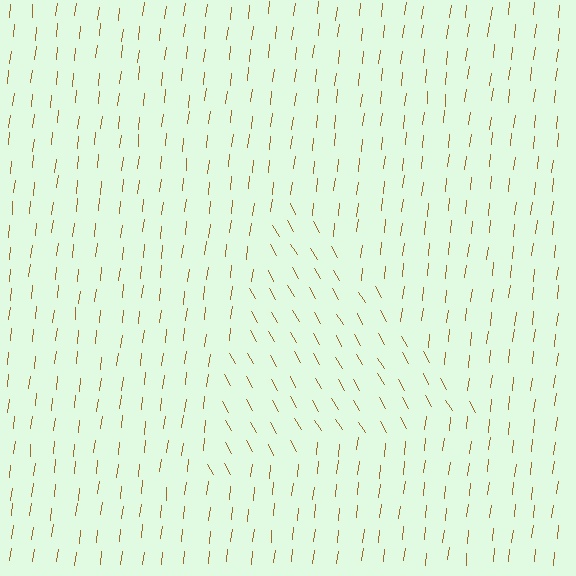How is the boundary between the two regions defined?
The boundary is defined purely by a change in line orientation (approximately 36 degrees difference). All lines are the same color and thickness.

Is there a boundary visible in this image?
Yes, there is a texture boundary formed by a change in line orientation.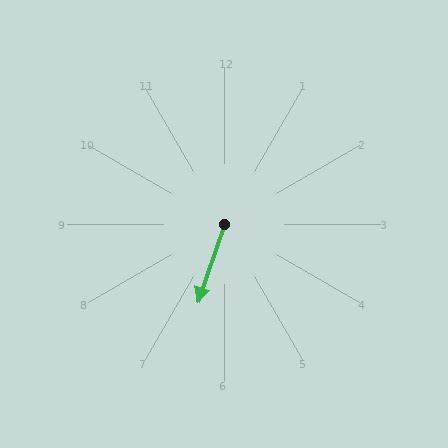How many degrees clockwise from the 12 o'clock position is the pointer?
Approximately 199 degrees.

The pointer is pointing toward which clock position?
Roughly 7 o'clock.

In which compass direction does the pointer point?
South.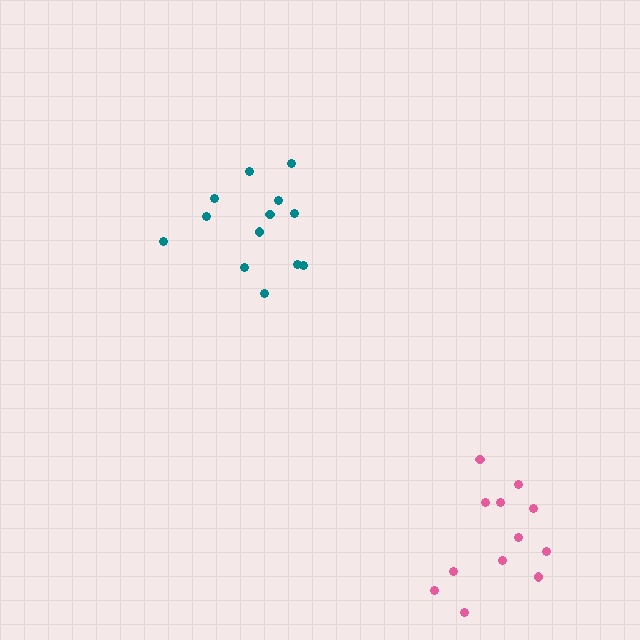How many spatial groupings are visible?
There are 2 spatial groupings.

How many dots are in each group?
Group 1: 13 dots, Group 2: 12 dots (25 total).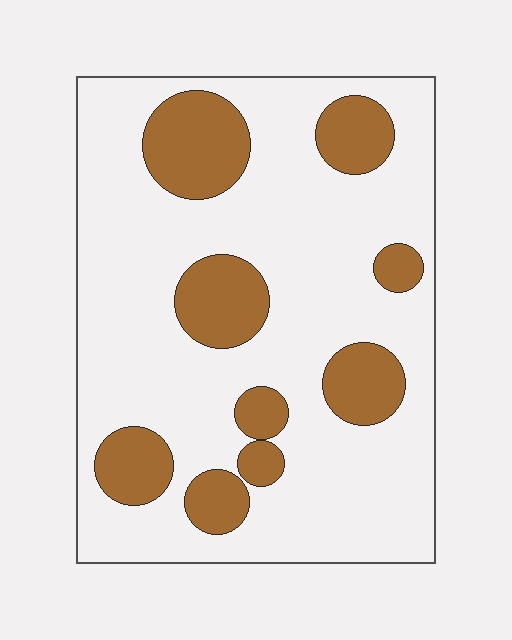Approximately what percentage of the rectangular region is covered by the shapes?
Approximately 25%.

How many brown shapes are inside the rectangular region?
9.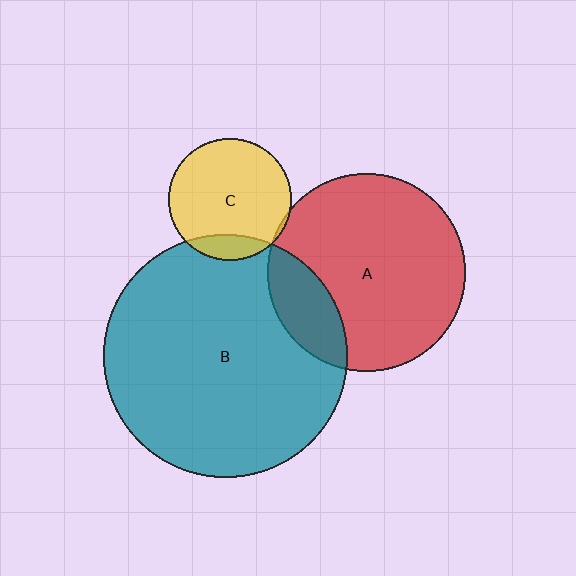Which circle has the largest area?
Circle B (teal).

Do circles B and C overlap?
Yes.